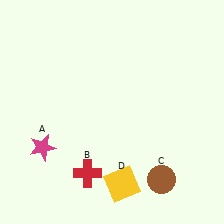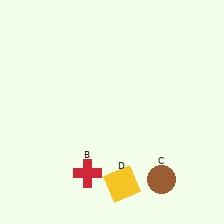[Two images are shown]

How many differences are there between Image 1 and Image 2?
There is 1 difference between the two images.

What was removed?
The magenta star (A) was removed in Image 2.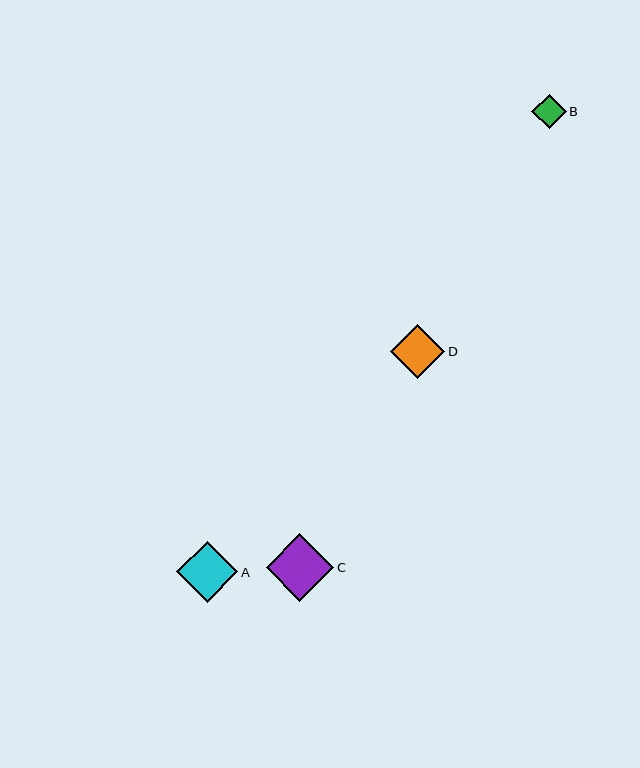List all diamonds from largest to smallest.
From largest to smallest: C, A, D, B.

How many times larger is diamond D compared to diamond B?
Diamond D is approximately 1.6 times the size of diamond B.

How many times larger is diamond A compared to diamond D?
Diamond A is approximately 1.1 times the size of diamond D.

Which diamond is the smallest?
Diamond B is the smallest with a size of approximately 35 pixels.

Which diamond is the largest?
Diamond C is the largest with a size of approximately 67 pixels.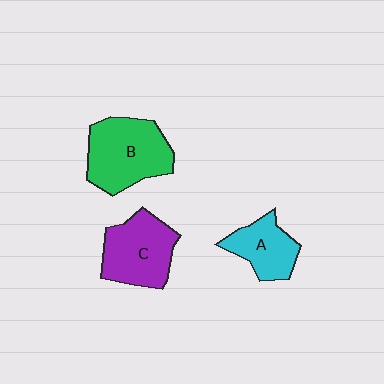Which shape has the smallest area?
Shape A (cyan).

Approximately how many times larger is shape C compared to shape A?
Approximately 1.4 times.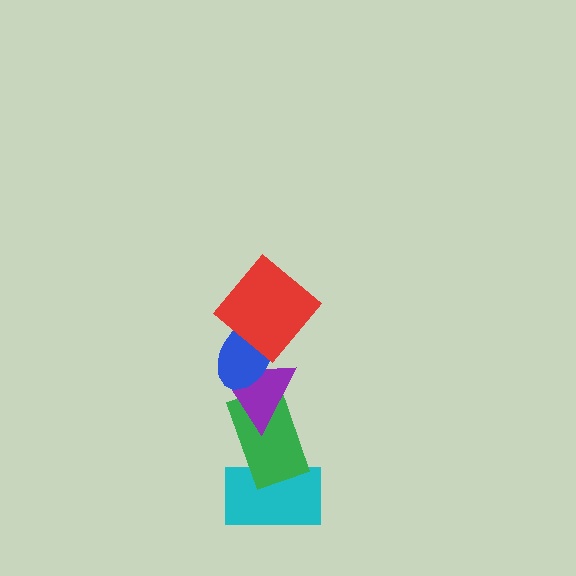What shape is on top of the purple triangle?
The blue ellipse is on top of the purple triangle.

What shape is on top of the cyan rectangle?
The green rectangle is on top of the cyan rectangle.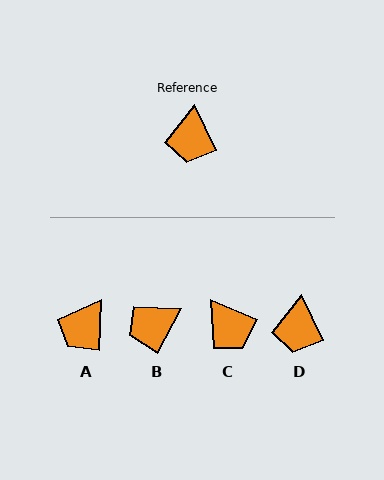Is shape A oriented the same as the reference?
No, it is off by about 27 degrees.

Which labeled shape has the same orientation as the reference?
D.